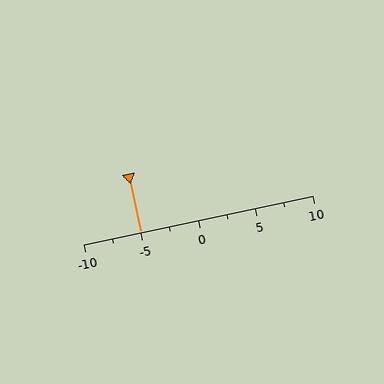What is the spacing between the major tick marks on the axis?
The major ticks are spaced 5 apart.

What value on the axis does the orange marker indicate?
The marker indicates approximately -5.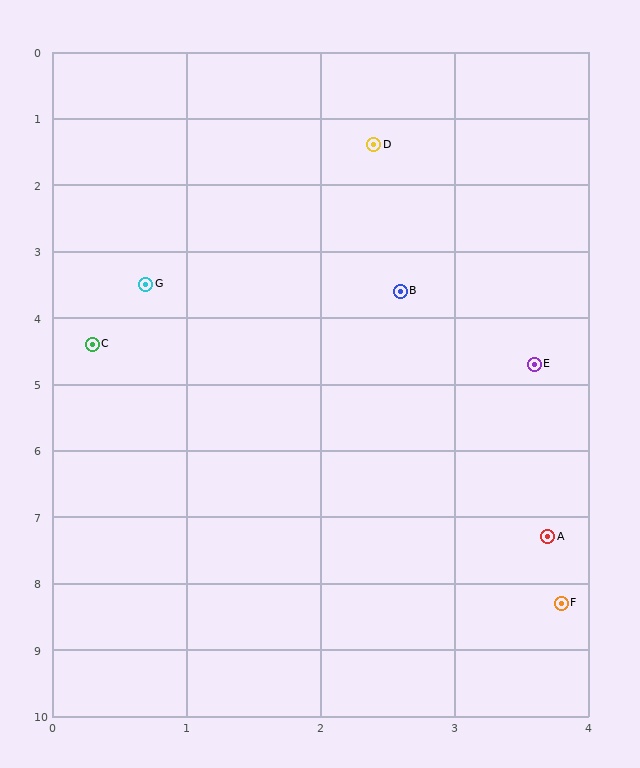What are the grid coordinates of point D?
Point D is at approximately (2.4, 1.4).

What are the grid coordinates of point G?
Point G is at approximately (0.7, 3.5).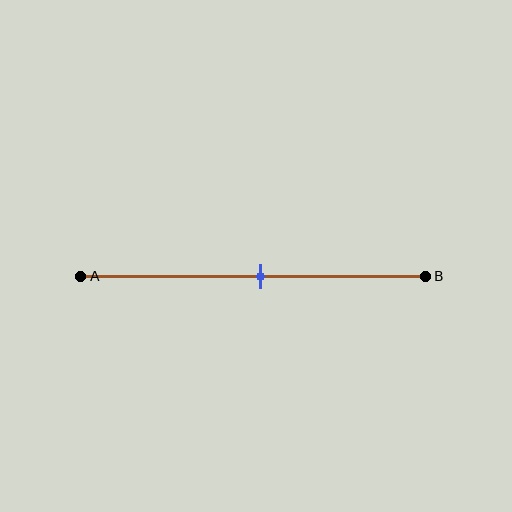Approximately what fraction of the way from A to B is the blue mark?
The blue mark is approximately 50% of the way from A to B.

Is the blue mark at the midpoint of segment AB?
Yes, the mark is approximately at the midpoint.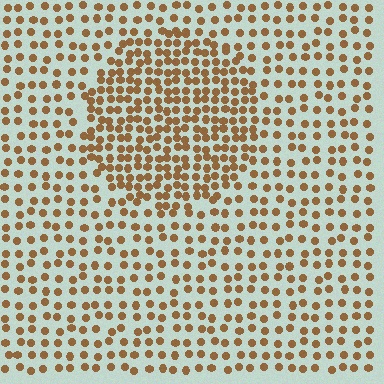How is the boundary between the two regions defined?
The boundary is defined by a change in element density (approximately 1.8x ratio). All elements are the same color, size, and shape.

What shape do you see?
I see a circle.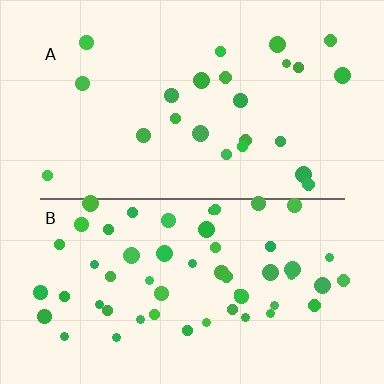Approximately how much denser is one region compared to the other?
Approximately 2.2× — region B over region A.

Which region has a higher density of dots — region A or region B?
B (the bottom).